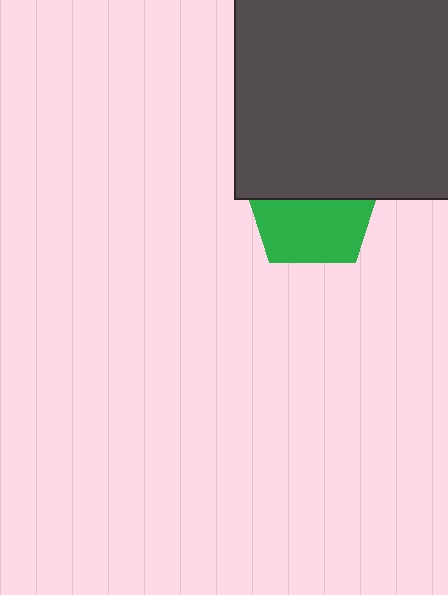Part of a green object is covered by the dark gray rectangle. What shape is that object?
It is a pentagon.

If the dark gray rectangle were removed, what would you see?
You would see the complete green pentagon.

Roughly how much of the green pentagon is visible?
About half of it is visible (roughly 53%).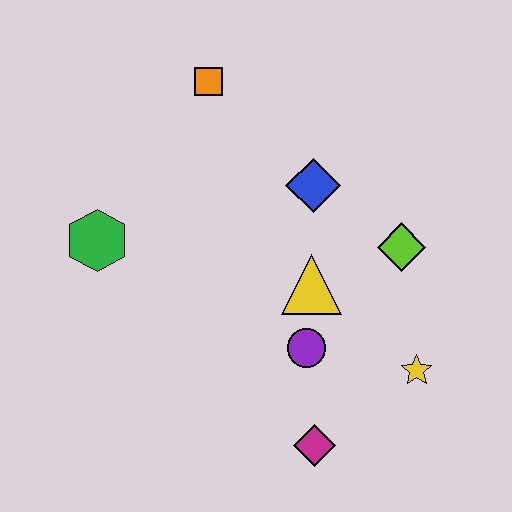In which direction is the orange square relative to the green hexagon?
The orange square is above the green hexagon.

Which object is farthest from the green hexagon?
The yellow star is farthest from the green hexagon.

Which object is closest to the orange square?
The blue diamond is closest to the orange square.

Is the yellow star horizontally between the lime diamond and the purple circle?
No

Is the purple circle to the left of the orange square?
No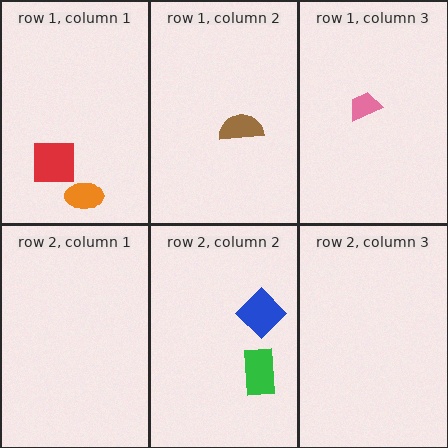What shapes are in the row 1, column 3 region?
The pink trapezoid.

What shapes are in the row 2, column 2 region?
The blue diamond, the green rectangle.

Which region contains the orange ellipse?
The row 1, column 1 region.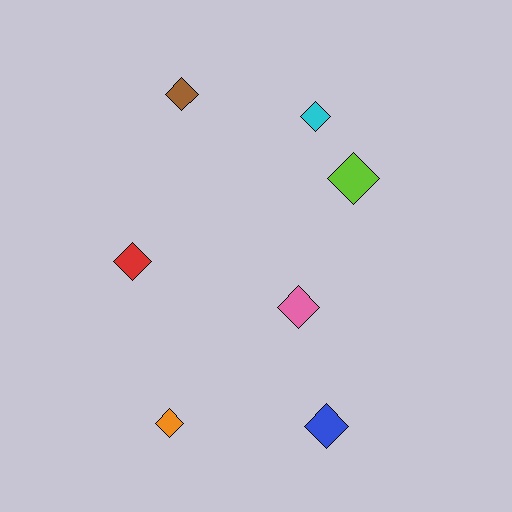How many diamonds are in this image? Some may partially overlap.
There are 7 diamonds.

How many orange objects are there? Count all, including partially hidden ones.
There is 1 orange object.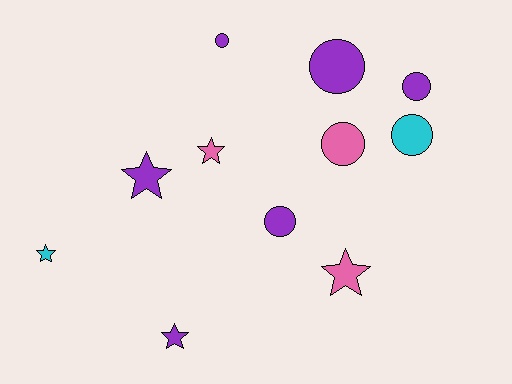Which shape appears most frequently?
Circle, with 6 objects.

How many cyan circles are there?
There is 1 cyan circle.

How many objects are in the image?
There are 11 objects.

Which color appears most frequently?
Purple, with 6 objects.